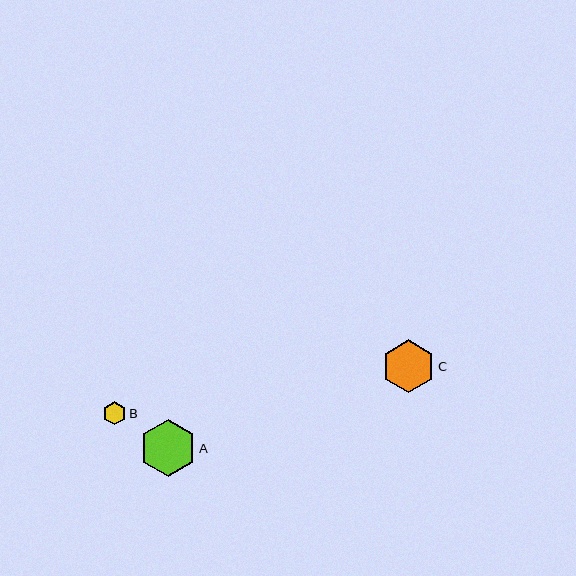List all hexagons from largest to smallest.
From largest to smallest: A, C, B.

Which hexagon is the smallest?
Hexagon B is the smallest with a size of approximately 23 pixels.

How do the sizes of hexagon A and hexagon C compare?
Hexagon A and hexagon C are approximately the same size.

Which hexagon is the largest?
Hexagon A is the largest with a size of approximately 56 pixels.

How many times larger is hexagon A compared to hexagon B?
Hexagon A is approximately 2.4 times the size of hexagon B.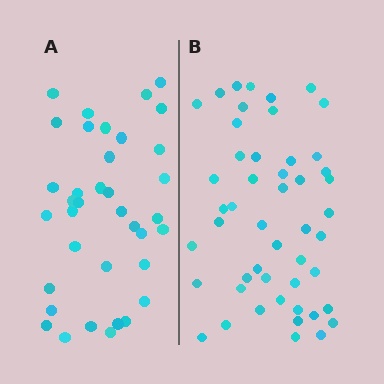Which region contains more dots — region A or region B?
Region B (the right region) has more dots.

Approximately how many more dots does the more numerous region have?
Region B has roughly 12 or so more dots than region A.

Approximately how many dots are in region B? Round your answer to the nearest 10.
About 50 dots. (The exact count is 49, which rounds to 50.)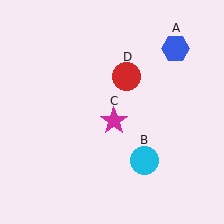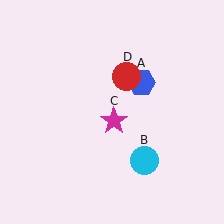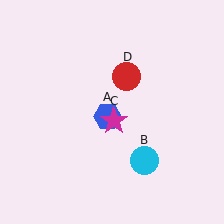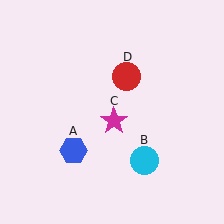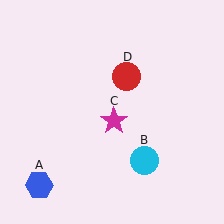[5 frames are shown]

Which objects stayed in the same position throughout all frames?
Cyan circle (object B) and magenta star (object C) and red circle (object D) remained stationary.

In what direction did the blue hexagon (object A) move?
The blue hexagon (object A) moved down and to the left.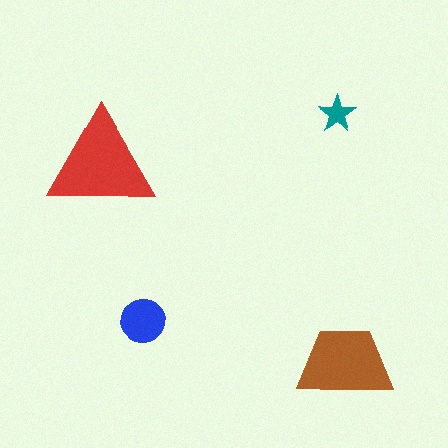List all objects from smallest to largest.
The teal star, the blue circle, the brown trapezoid, the red triangle.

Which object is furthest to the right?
The brown trapezoid is rightmost.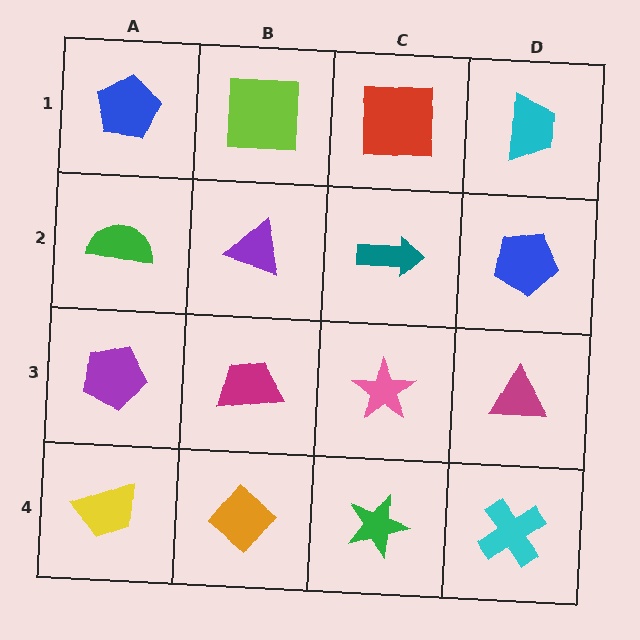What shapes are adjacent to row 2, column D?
A cyan trapezoid (row 1, column D), a magenta triangle (row 3, column D), a teal arrow (row 2, column C).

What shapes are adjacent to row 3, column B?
A purple triangle (row 2, column B), an orange diamond (row 4, column B), a purple pentagon (row 3, column A), a pink star (row 3, column C).